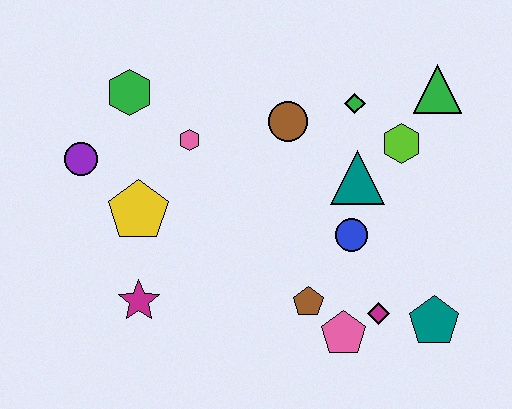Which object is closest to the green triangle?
The lime hexagon is closest to the green triangle.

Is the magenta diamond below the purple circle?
Yes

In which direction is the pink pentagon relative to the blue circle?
The pink pentagon is below the blue circle.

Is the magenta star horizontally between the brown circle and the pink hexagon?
No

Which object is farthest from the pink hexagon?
The teal pentagon is farthest from the pink hexagon.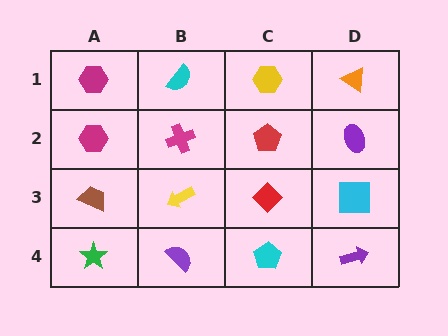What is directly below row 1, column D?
A purple ellipse.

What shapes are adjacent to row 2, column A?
A magenta hexagon (row 1, column A), a brown trapezoid (row 3, column A), a magenta cross (row 2, column B).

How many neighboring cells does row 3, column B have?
4.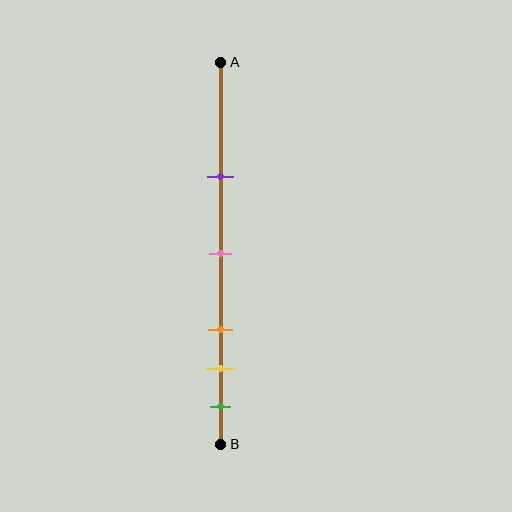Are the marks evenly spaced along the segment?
No, the marks are not evenly spaced.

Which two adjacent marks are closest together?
The yellow and green marks are the closest adjacent pair.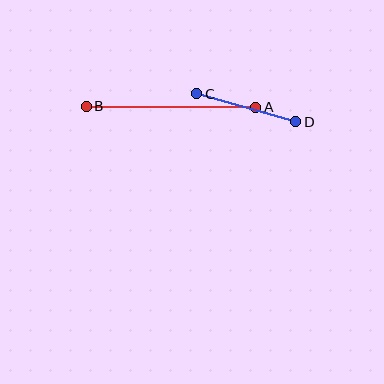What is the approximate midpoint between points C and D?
The midpoint is at approximately (246, 108) pixels.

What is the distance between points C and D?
The distance is approximately 103 pixels.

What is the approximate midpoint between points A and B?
The midpoint is at approximately (171, 107) pixels.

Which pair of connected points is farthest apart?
Points A and B are farthest apart.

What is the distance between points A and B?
The distance is approximately 170 pixels.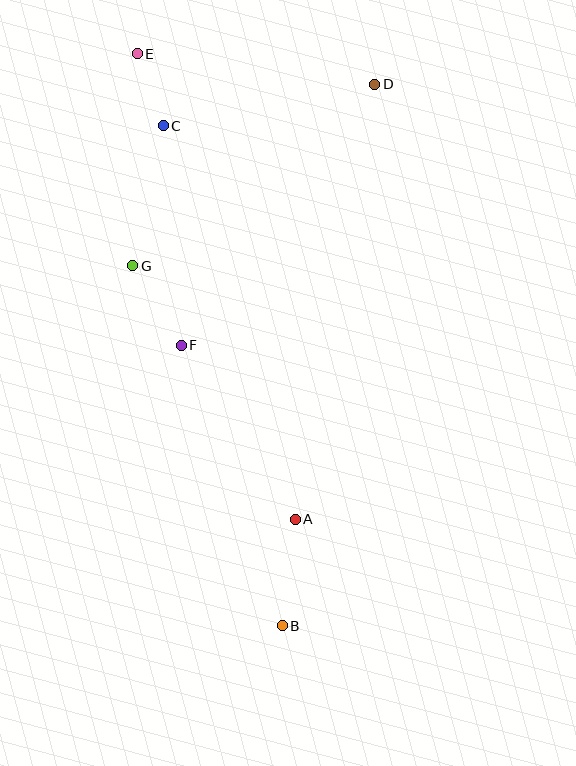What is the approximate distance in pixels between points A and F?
The distance between A and F is approximately 208 pixels.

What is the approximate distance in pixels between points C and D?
The distance between C and D is approximately 216 pixels.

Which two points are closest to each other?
Points C and E are closest to each other.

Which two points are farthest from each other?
Points B and E are farthest from each other.